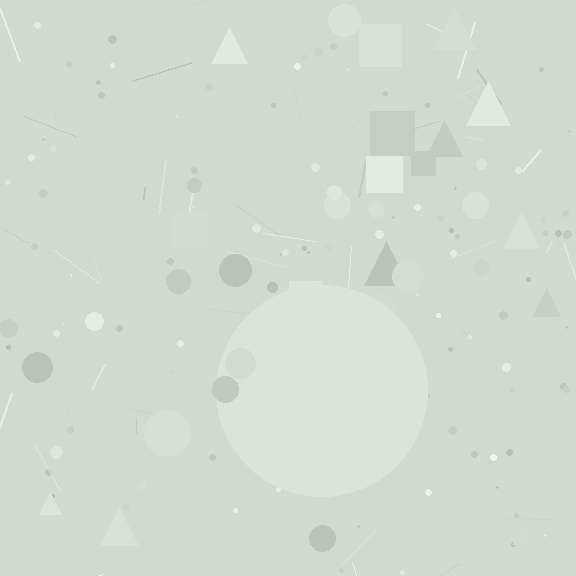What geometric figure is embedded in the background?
A circle is embedded in the background.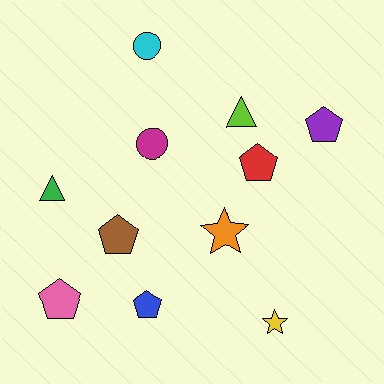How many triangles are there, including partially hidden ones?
There are 2 triangles.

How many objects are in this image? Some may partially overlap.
There are 11 objects.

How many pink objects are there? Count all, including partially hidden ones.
There is 1 pink object.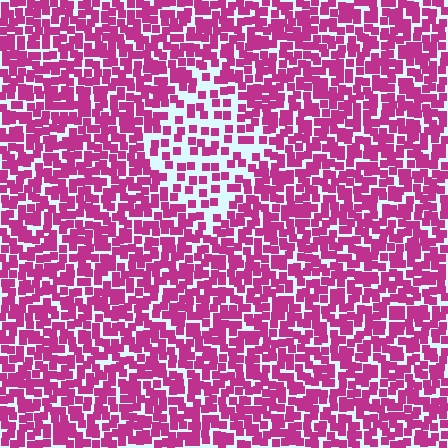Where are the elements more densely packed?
The elements are more densely packed outside the diamond boundary.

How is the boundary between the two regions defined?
The boundary is defined by a change in element density (approximately 2.1x ratio). All elements are the same color, size, and shape.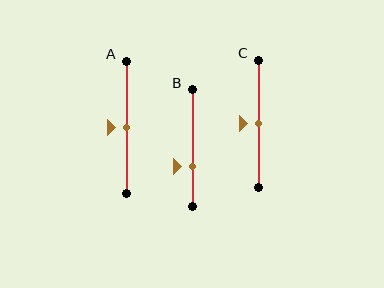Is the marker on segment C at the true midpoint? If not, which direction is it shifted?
Yes, the marker on segment C is at the true midpoint.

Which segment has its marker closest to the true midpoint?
Segment A has its marker closest to the true midpoint.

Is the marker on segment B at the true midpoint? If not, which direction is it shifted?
No, the marker on segment B is shifted downward by about 16% of the segment length.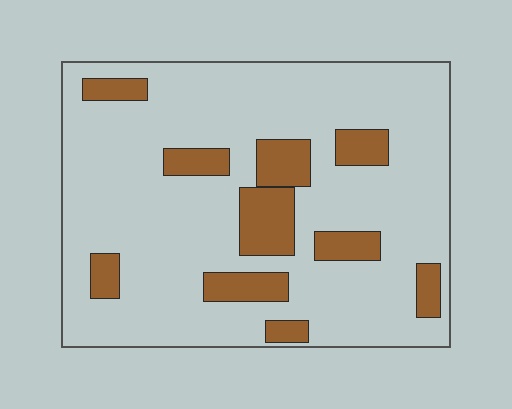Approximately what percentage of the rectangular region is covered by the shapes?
Approximately 20%.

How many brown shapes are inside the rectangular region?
10.